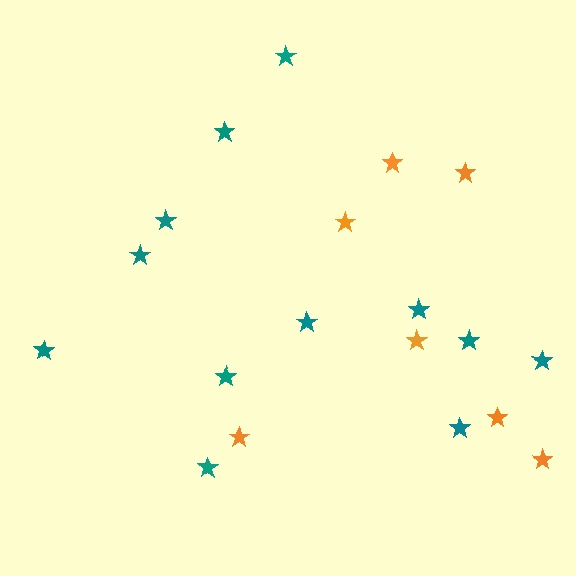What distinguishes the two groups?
There are 2 groups: one group of orange stars (7) and one group of teal stars (12).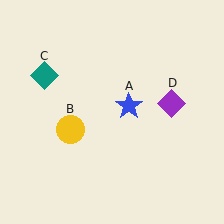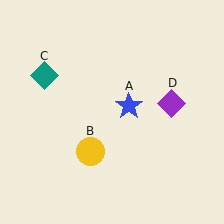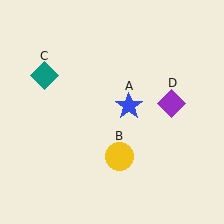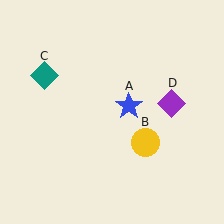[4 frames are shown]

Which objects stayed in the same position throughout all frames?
Blue star (object A) and teal diamond (object C) and purple diamond (object D) remained stationary.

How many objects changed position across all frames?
1 object changed position: yellow circle (object B).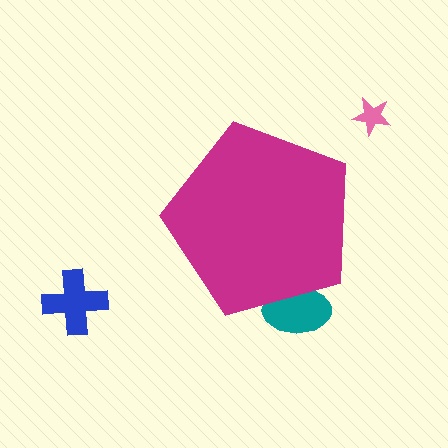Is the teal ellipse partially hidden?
Yes, the teal ellipse is partially hidden behind the magenta pentagon.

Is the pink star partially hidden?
No, the pink star is fully visible.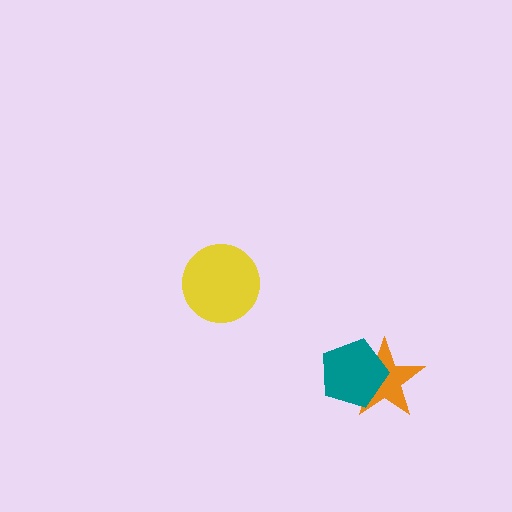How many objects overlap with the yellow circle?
0 objects overlap with the yellow circle.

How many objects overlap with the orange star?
1 object overlaps with the orange star.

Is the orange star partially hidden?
Yes, it is partially covered by another shape.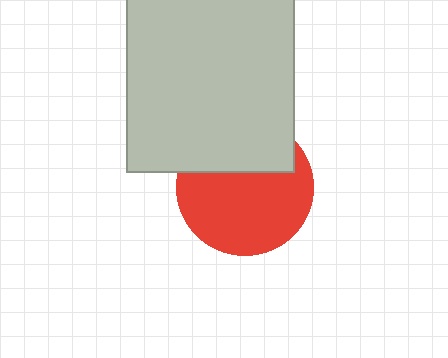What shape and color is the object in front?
The object in front is a light gray rectangle.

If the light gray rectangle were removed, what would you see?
You would see the complete red circle.